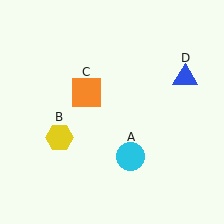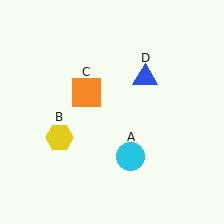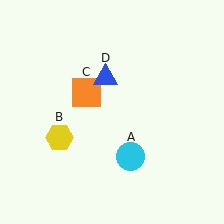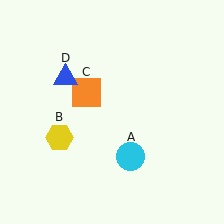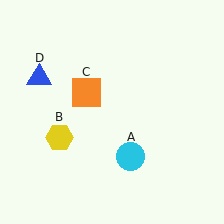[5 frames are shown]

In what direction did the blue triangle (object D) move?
The blue triangle (object D) moved left.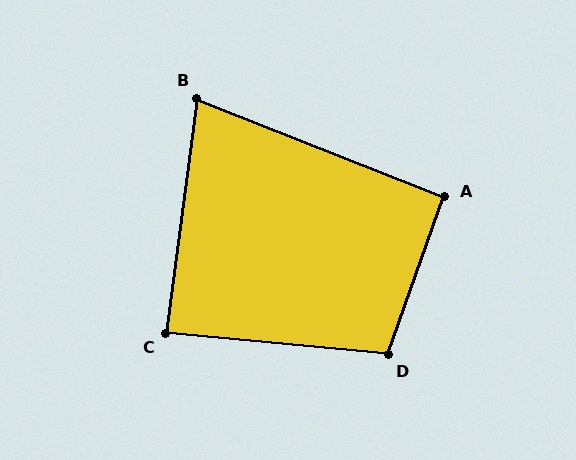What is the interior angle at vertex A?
Approximately 92 degrees (approximately right).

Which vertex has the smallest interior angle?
B, at approximately 76 degrees.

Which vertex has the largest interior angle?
D, at approximately 104 degrees.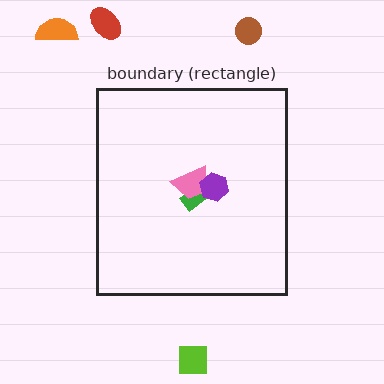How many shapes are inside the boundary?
3 inside, 4 outside.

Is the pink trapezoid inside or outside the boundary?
Inside.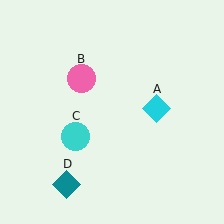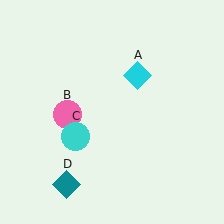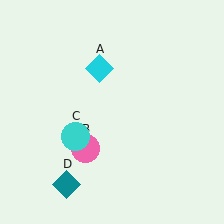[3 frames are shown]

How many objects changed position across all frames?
2 objects changed position: cyan diamond (object A), pink circle (object B).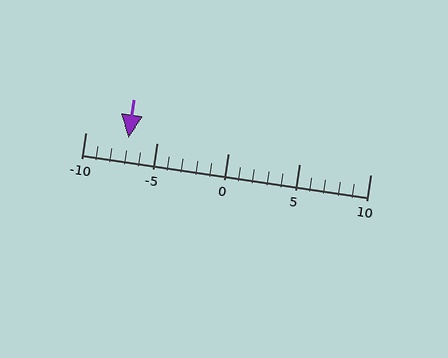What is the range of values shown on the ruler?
The ruler shows values from -10 to 10.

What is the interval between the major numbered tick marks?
The major tick marks are spaced 5 units apart.